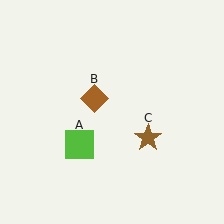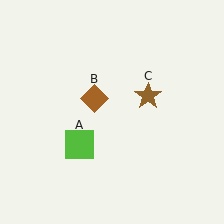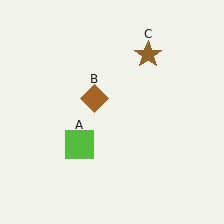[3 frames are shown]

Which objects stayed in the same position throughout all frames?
Lime square (object A) and brown diamond (object B) remained stationary.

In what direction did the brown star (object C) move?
The brown star (object C) moved up.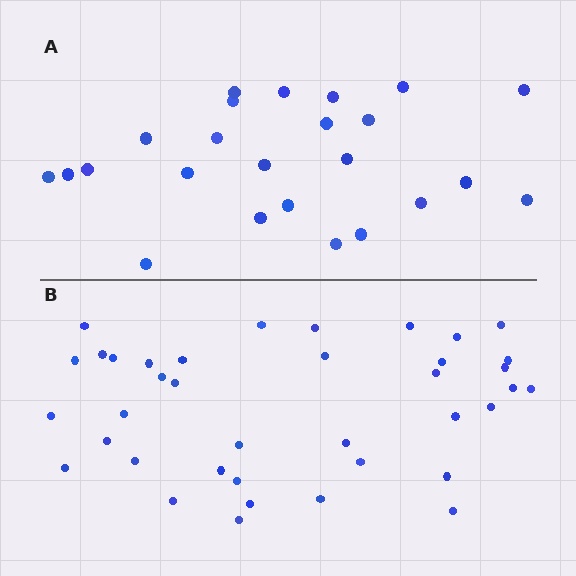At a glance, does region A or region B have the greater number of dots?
Region B (the bottom region) has more dots.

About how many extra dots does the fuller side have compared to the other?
Region B has approximately 15 more dots than region A.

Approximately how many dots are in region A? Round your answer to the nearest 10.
About 20 dots. (The exact count is 24, which rounds to 20.)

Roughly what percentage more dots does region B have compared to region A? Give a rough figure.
About 60% more.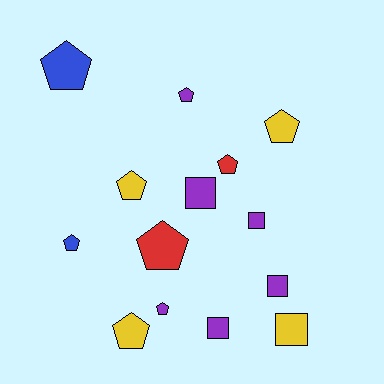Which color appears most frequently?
Purple, with 6 objects.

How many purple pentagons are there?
There are 2 purple pentagons.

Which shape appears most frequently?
Pentagon, with 9 objects.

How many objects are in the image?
There are 14 objects.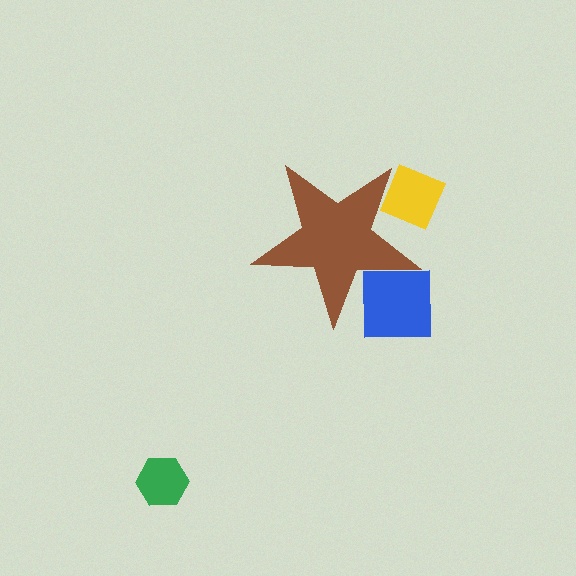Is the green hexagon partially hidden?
No, the green hexagon is fully visible.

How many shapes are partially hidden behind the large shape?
2 shapes are partially hidden.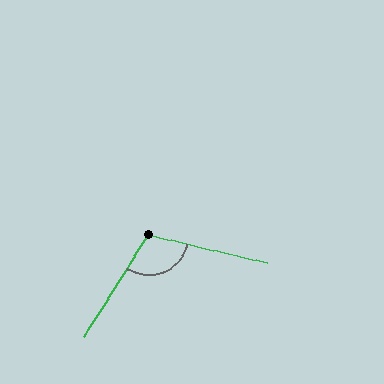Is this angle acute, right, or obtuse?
It is obtuse.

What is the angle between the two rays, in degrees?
Approximately 109 degrees.